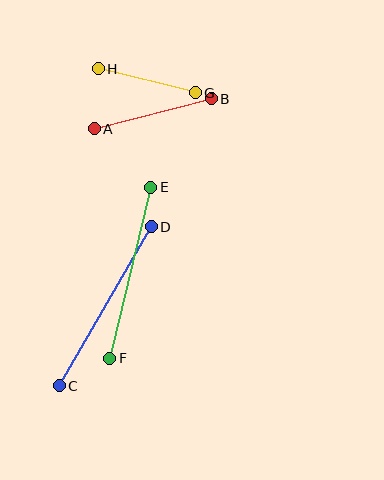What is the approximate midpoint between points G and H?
The midpoint is at approximately (147, 81) pixels.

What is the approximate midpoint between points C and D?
The midpoint is at approximately (105, 306) pixels.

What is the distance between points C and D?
The distance is approximately 184 pixels.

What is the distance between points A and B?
The distance is approximately 121 pixels.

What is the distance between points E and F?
The distance is approximately 176 pixels.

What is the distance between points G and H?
The distance is approximately 100 pixels.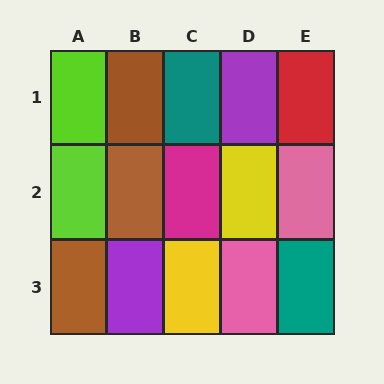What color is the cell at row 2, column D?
Yellow.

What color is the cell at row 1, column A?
Lime.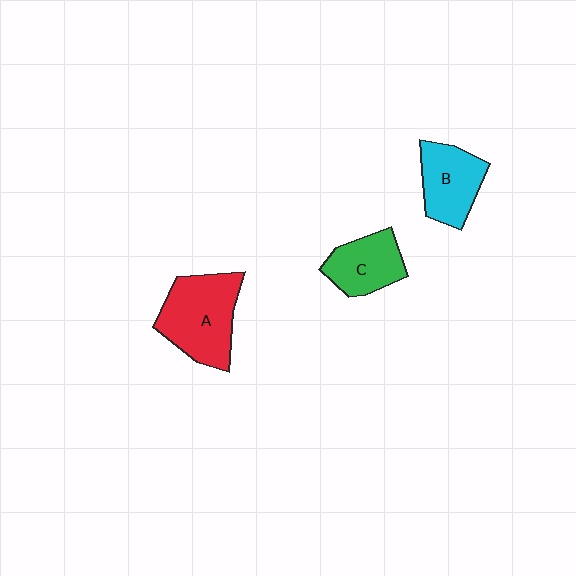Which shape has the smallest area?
Shape C (green).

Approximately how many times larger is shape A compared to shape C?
Approximately 1.5 times.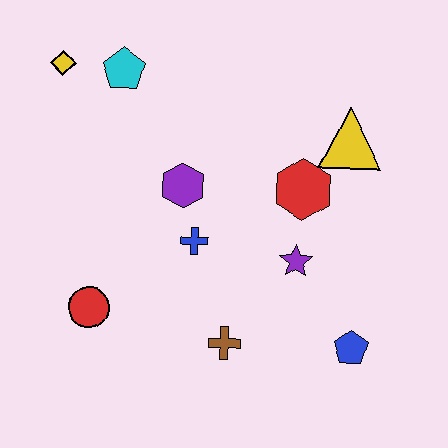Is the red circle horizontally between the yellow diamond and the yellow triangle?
Yes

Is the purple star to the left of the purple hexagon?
No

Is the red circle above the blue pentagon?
Yes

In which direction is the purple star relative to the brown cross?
The purple star is above the brown cross.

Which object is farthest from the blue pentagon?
The yellow diamond is farthest from the blue pentagon.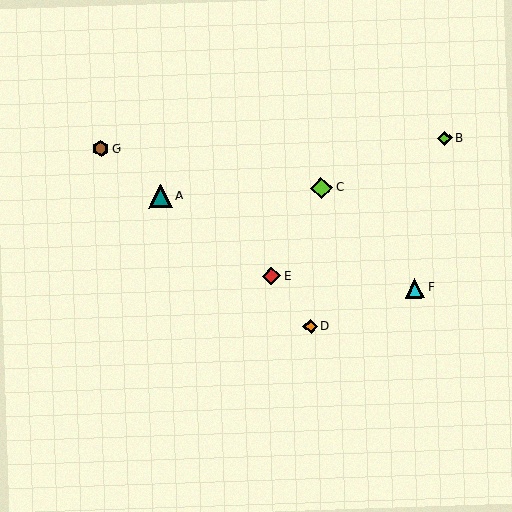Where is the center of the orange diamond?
The center of the orange diamond is at (310, 327).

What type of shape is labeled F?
Shape F is a cyan triangle.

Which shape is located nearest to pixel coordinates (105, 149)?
The brown hexagon (labeled G) at (101, 149) is nearest to that location.